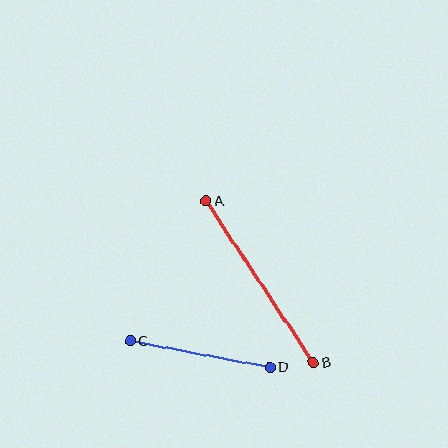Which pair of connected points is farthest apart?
Points A and B are farthest apart.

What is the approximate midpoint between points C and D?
The midpoint is at approximately (200, 354) pixels.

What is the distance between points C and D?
The distance is approximately 142 pixels.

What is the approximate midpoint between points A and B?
The midpoint is at approximately (260, 282) pixels.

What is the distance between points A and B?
The distance is approximately 194 pixels.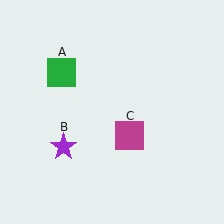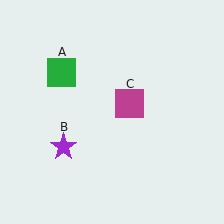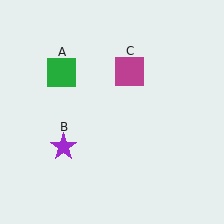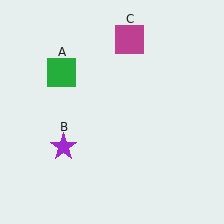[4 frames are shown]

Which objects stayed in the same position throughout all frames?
Green square (object A) and purple star (object B) remained stationary.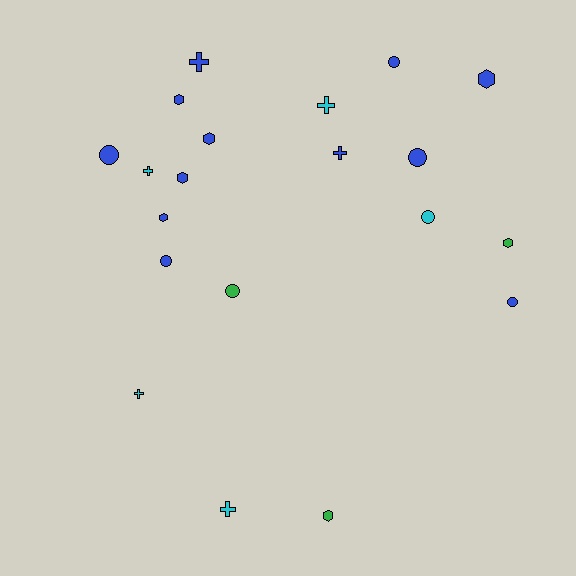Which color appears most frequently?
Blue, with 12 objects.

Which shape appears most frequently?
Circle, with 7 objects.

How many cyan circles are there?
There is 1 cyan circle.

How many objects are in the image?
There are 20 objects.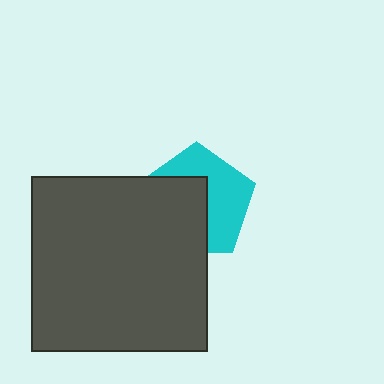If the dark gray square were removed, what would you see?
You would see the complete cyan pentagon.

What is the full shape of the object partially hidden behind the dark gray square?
The partially hidden object is a cyan pentagon.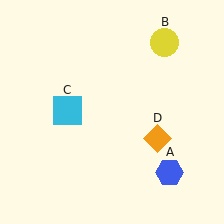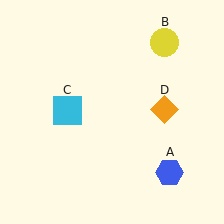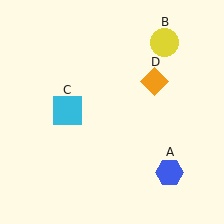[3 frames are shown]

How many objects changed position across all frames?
1 object changed position: orange diamond (object D).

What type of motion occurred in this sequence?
The orange diamond (object D) rotated counterclockwise around the center of the scene.